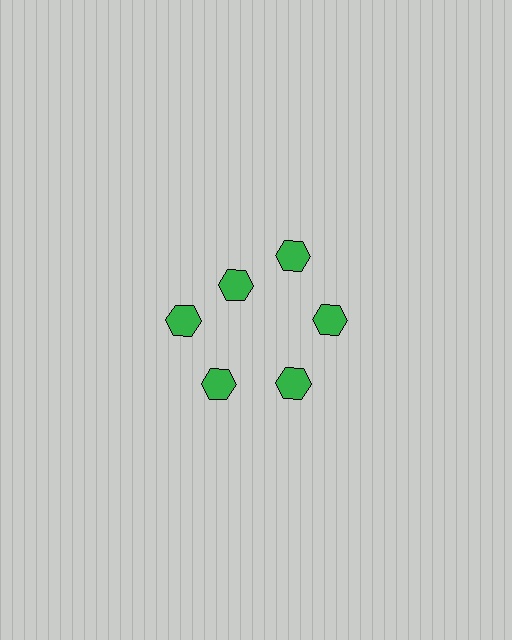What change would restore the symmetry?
The symmetry would be restored by moving it outward, back onto the ring so that all 6 hexagons sit at equal angles and equal distance from the center.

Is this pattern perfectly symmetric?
No. The 6 green hexagons are arranged in a ring, but one element near the 11 o'clock position is pulled inward toward the center, breaking the 6-fold rotational symmetry.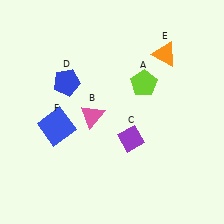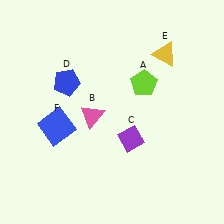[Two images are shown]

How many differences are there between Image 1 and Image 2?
There is 1 difference between the two images.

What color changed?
The triangle (E) changed from orange in Image 1 to yellow in Image 2.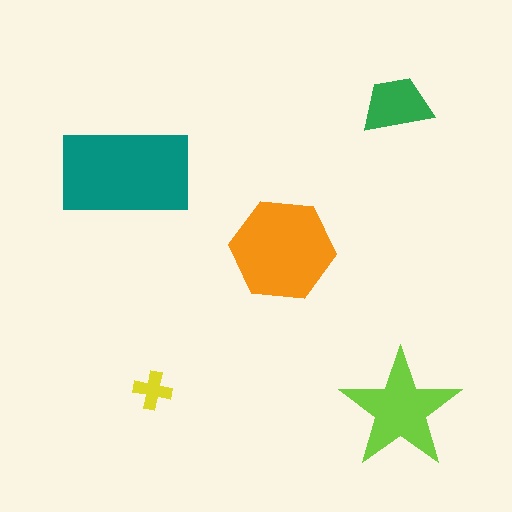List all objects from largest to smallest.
The teal rectangle, the orange hexagon, the lime star, the green trapezoid, the yellow cross.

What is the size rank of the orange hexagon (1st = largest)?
2nd.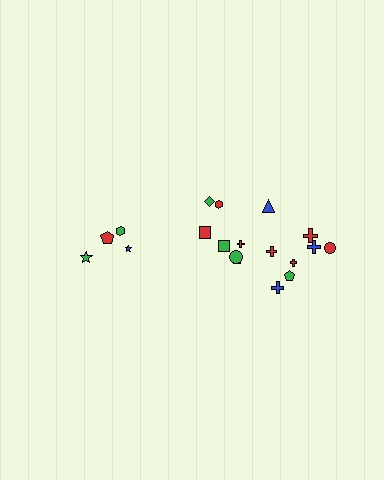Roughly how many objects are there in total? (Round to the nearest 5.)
Roughly 20 objects in total.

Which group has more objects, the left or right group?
The right group.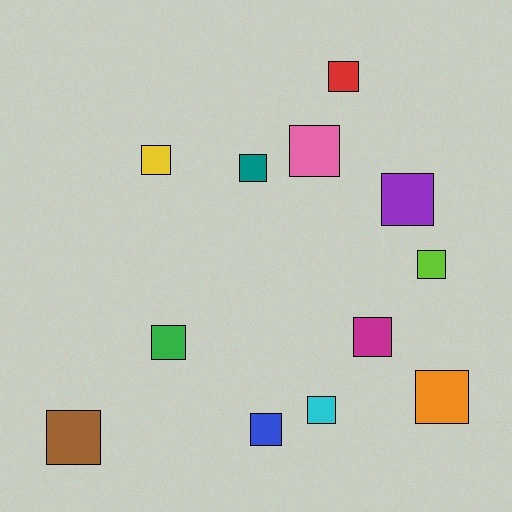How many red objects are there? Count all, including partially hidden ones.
There is 1 red object.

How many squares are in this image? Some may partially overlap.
There are 12 squares.